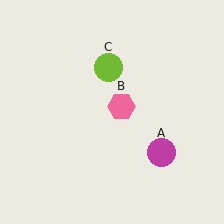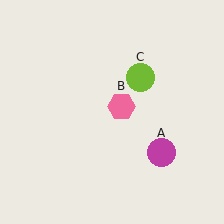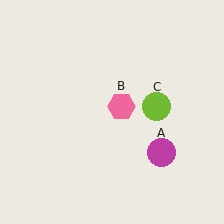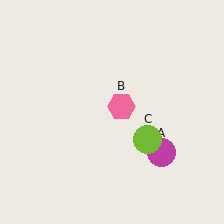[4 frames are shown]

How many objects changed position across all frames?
1 object changed position: lime circle (object C).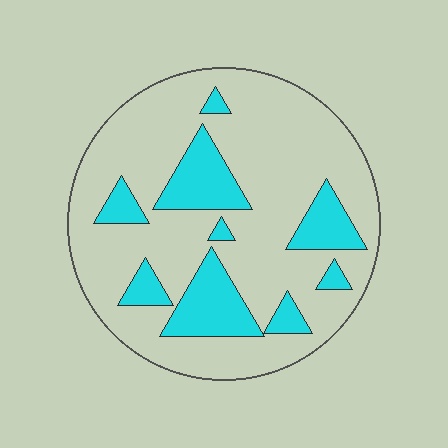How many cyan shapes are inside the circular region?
9.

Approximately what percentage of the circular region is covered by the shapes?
Approximately 25%.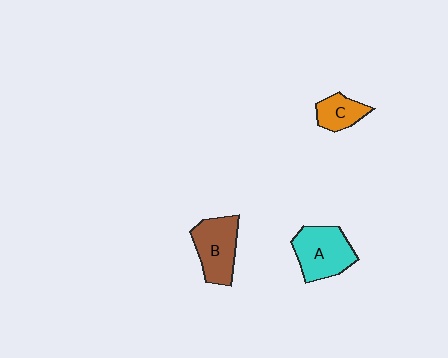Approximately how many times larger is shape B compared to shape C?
Approximately 1.7 times.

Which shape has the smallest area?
Shape C (orange).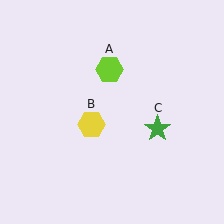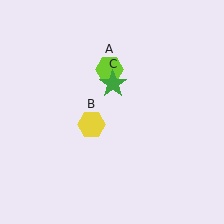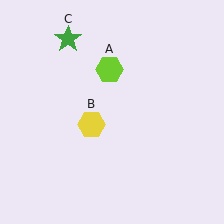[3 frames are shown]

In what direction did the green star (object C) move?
The green star (object C) moved up and to the left.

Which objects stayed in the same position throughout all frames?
Lime hexagon (object A) and yellow hexagon (object B) remained stationary.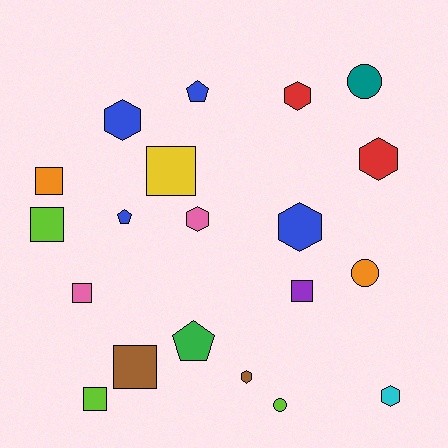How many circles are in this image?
There are 3 circles.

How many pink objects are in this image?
There are 2 pink objects.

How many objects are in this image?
There are 20 objects.